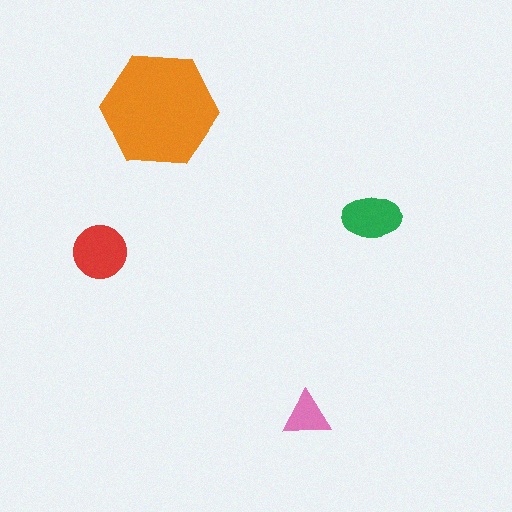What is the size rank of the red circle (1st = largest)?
2nd.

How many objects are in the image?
There are 4 objects in the image.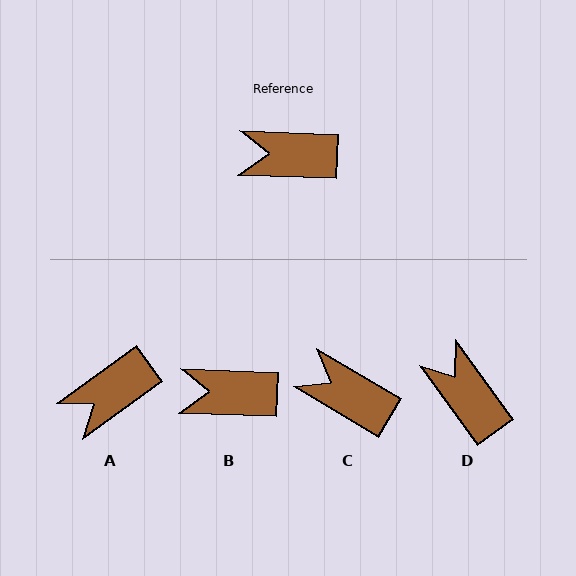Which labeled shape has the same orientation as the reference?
B.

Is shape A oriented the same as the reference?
No, it is off by about 38 degrees.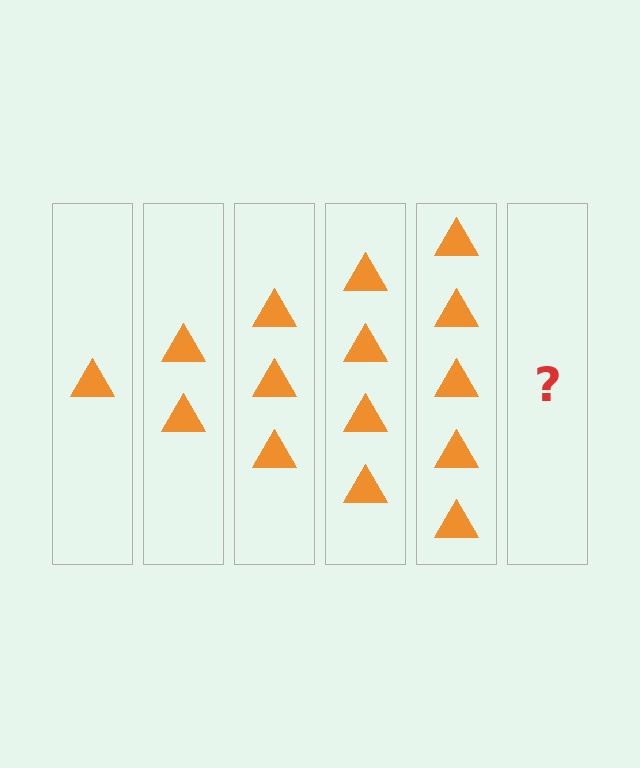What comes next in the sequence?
The next element should be 6 triangles.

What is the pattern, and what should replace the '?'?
The pattern is that each step adds one more triangle. The '?' should be 6 triangles.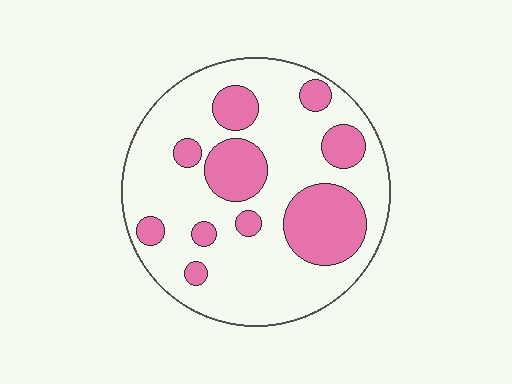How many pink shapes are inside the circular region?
10.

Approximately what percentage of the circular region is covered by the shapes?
Approximately 30%.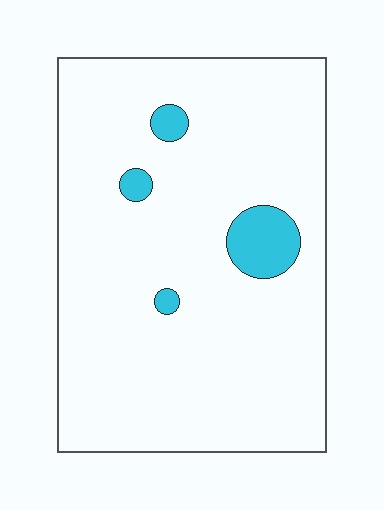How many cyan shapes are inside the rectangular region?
4.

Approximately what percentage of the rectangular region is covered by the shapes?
Approximately 5%.